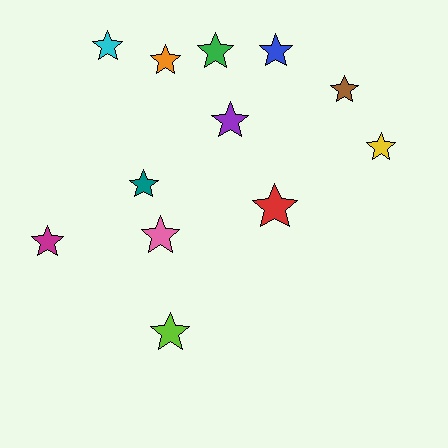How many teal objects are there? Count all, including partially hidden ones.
There is 1 teal object.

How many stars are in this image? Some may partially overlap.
There are 12 stars.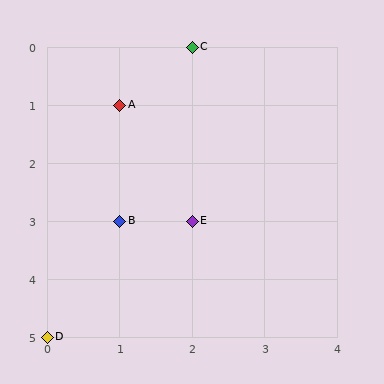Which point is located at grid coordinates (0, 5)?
Point D is at (0, 5).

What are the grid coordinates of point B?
Point B is at grid coordinates (1, 3).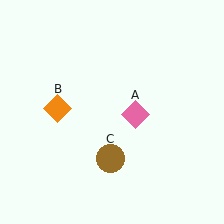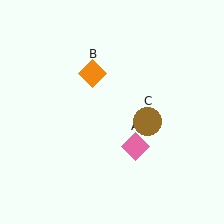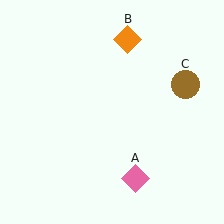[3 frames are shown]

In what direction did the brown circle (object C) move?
The brown circle (object C) moved up and to the right.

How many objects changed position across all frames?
3 objects changed position: pink diamond (object A), orange diamond (object B), brown circle (object C).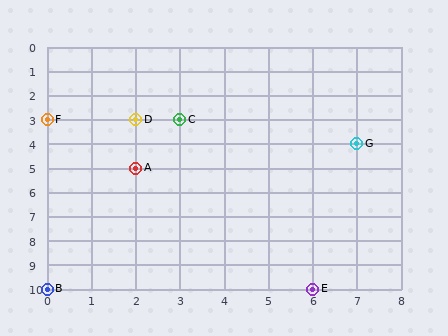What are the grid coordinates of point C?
Point C is at grid coordinates (3, 3).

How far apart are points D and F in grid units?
Points D and F are 2 columns apart.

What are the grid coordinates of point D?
Point D is at grid coordinates (2, 3).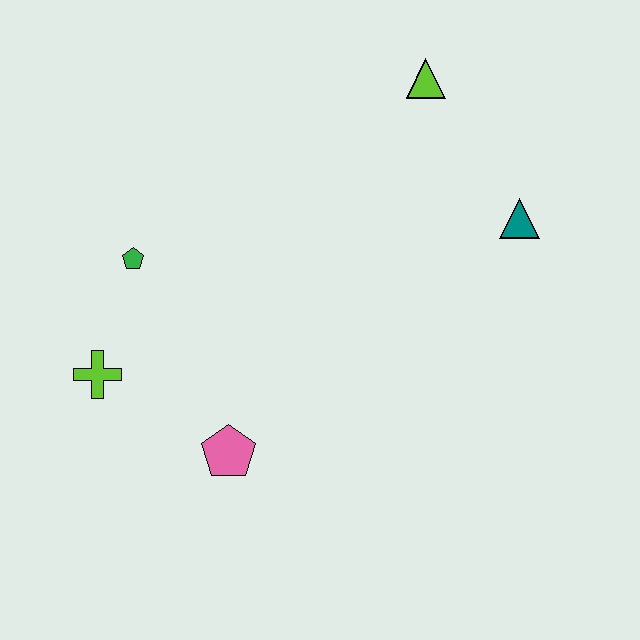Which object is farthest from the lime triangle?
The lime cross is farthest from the lime triangle.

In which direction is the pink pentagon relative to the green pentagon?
The pink pentagon is below the green pentagon.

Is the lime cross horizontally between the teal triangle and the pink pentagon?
No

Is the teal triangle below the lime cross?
No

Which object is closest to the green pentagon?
The lime cross is closest to the green pentagon.